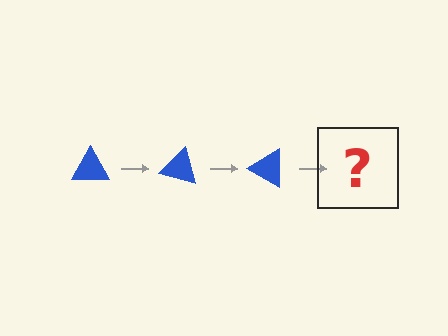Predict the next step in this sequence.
The next step is a blue triangle rotated 45 degrees.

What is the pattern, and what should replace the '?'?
The pattern is that the triangle rotates 15 degrees each step. The '?' should be a blue triangle rotated 45 degrees.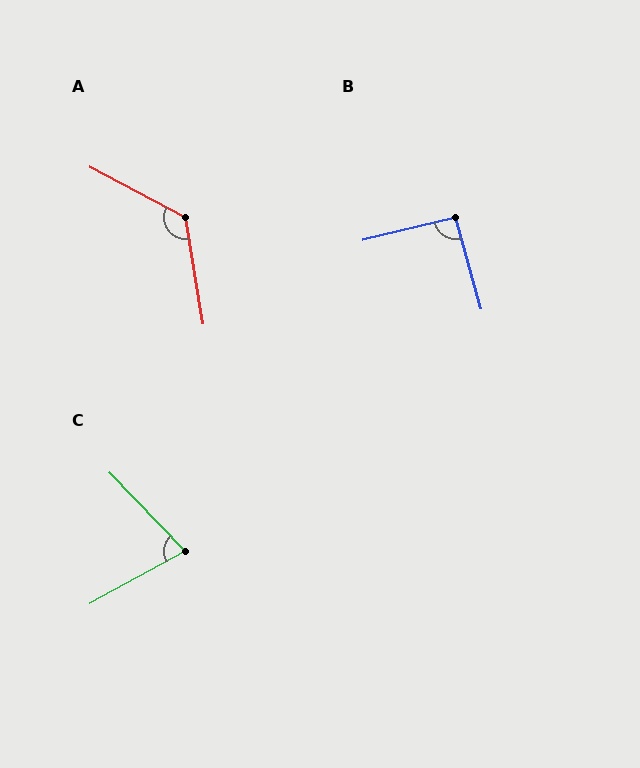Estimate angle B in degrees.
Approximately 91 degrees.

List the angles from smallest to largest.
C (75°), B (91°), A (127°).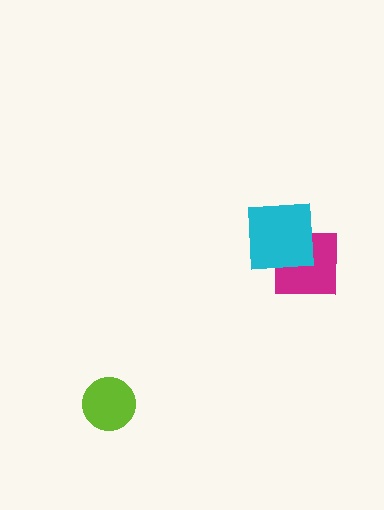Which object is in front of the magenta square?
The cyan square is in front of the magenta square.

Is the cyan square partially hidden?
No, no other shape covers it.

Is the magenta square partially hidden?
Yes, it is partially covered by another shape.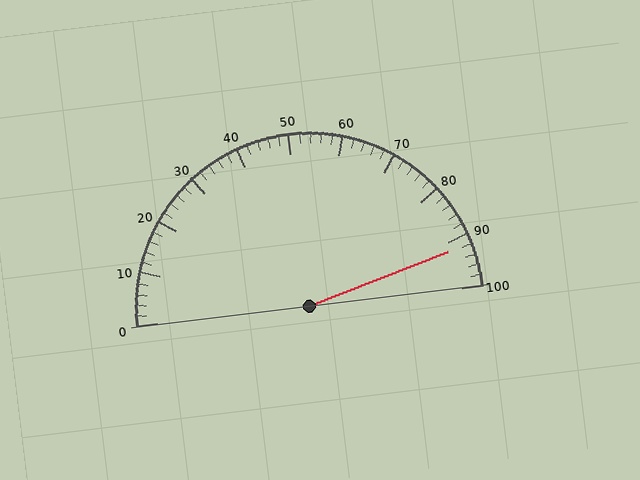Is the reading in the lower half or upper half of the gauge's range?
The reading is in the upper half of the range (0 to 100).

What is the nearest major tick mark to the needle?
The nearest major tick mark is 90.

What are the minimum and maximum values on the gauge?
The gauge ranges from 0 to 100.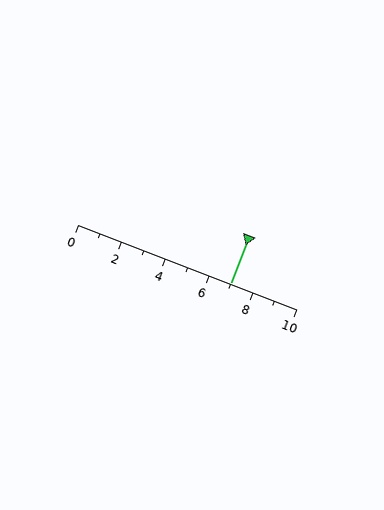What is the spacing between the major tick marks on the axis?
The major ticks are spaced 2 apart.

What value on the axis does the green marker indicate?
The marker indicates approximately 7.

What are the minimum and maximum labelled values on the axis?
The axis runs from 0 to 10.